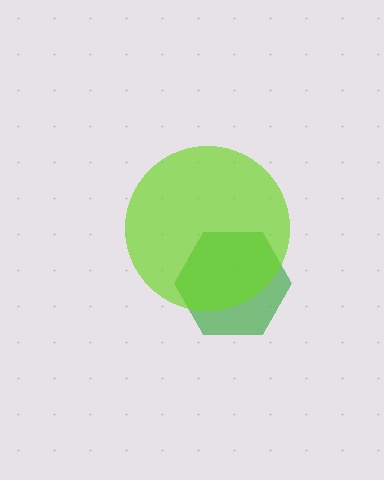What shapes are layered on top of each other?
The layered shapes are: a green hexagon, a lime circle.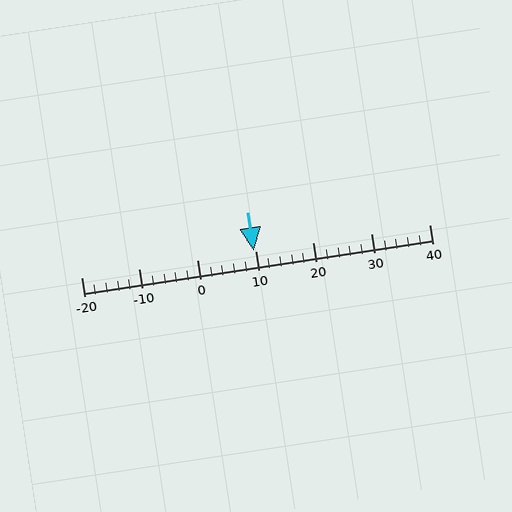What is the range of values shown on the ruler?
The ruler shows values from -20 to 40.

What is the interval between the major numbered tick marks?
The major tick marks are spaced 10 units apart.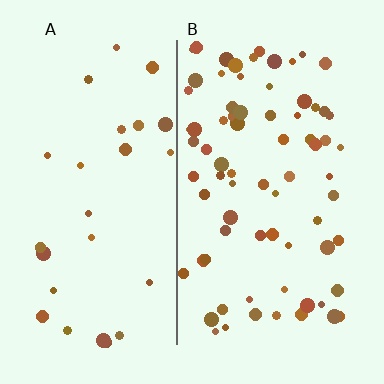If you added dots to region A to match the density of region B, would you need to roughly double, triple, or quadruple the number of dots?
Approximately triple.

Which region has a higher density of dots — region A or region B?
B (the right).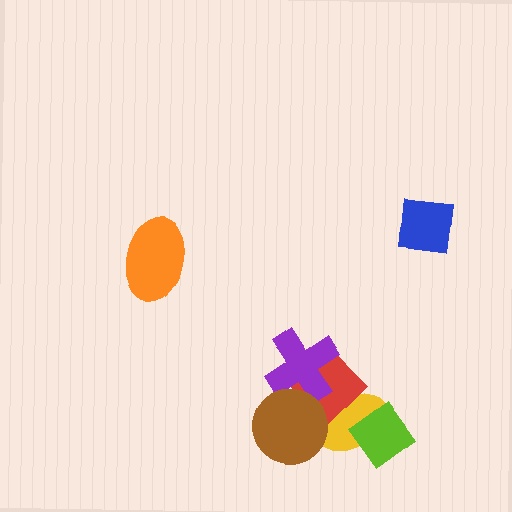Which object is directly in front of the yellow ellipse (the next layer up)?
The red diamond is directly in front of the yellow ellipse.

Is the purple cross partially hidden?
Yes, it is partially covered by another shape.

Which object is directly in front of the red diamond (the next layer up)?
The purple cross is directly in front of the red diamond.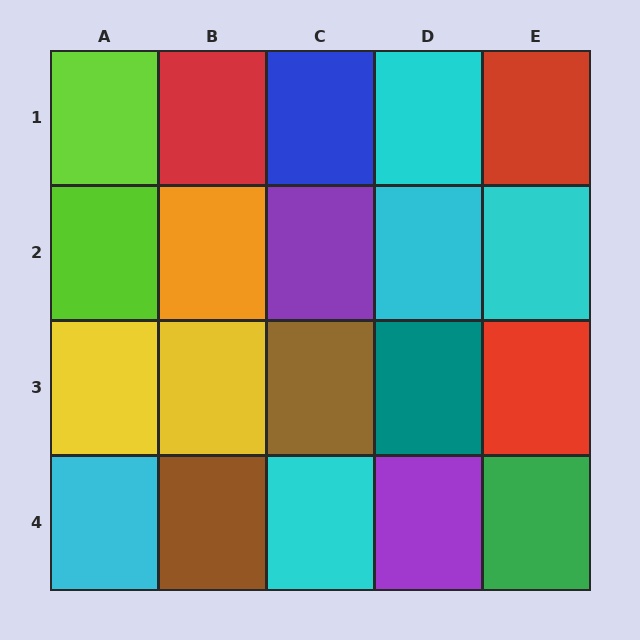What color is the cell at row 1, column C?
Blue.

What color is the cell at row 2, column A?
Lime.